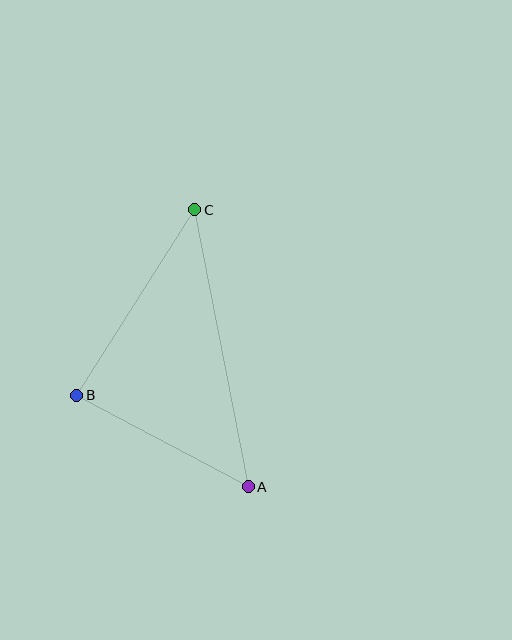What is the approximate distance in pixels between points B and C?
The distance between B and C is approximately 220 pixels.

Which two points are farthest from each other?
Points A and C are farthest from each other.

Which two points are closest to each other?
Points A and B are closest to each other.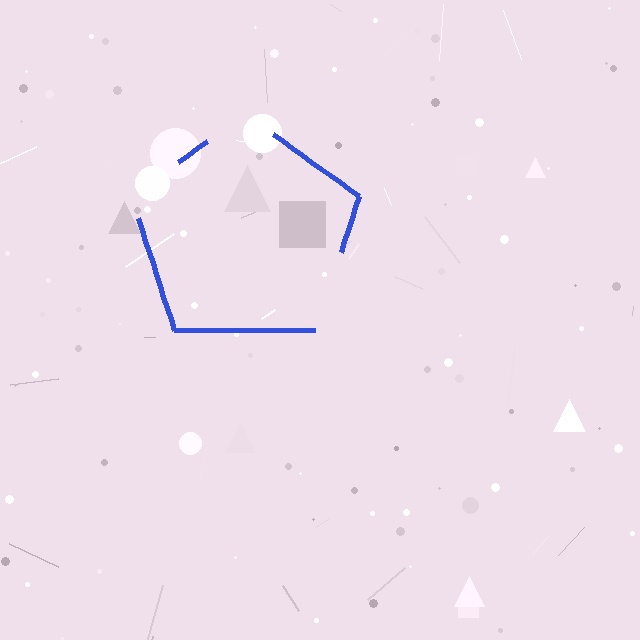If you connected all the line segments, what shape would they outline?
They would outline a pentagon.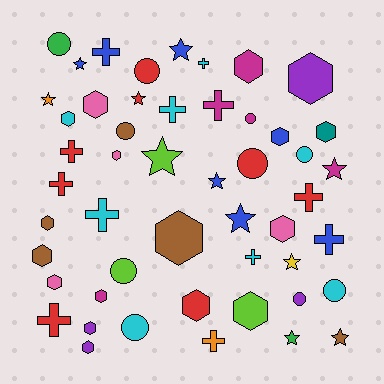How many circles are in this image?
There are 10 circles.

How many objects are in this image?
There are 50 objects.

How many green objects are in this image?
There are 2 green objects.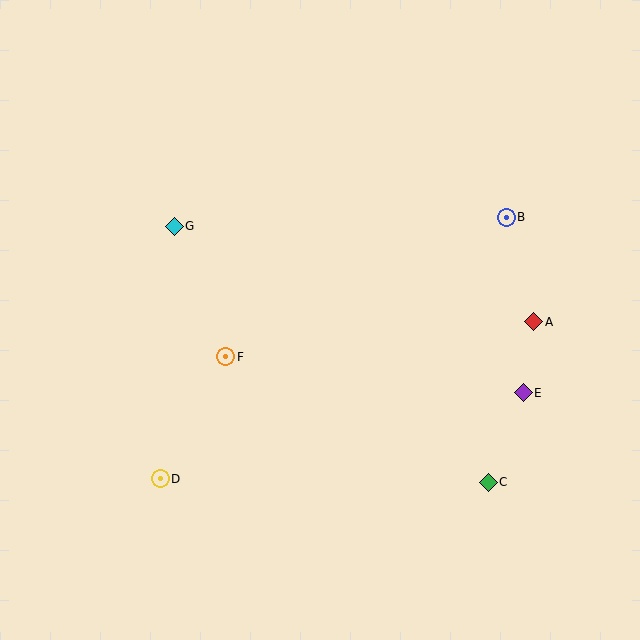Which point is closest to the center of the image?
Point F at (226, 357) is closest to the center.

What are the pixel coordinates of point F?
Point F is at (226, 357).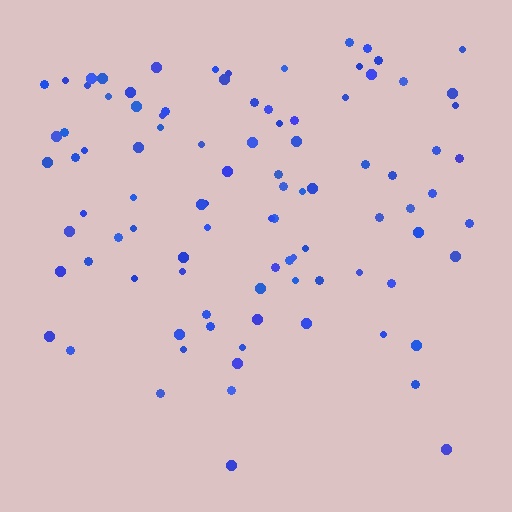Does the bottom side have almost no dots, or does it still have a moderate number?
Still a moderate number, just noticeably fewer than the top.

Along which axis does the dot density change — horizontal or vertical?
Vertical.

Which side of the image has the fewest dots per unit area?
The bottom.